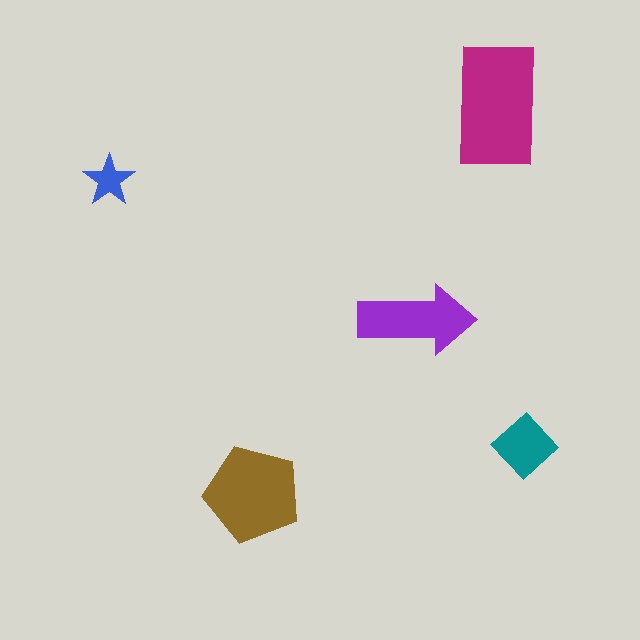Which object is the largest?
The magenta rectangle.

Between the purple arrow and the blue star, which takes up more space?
The purple arrow.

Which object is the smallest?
The blue star.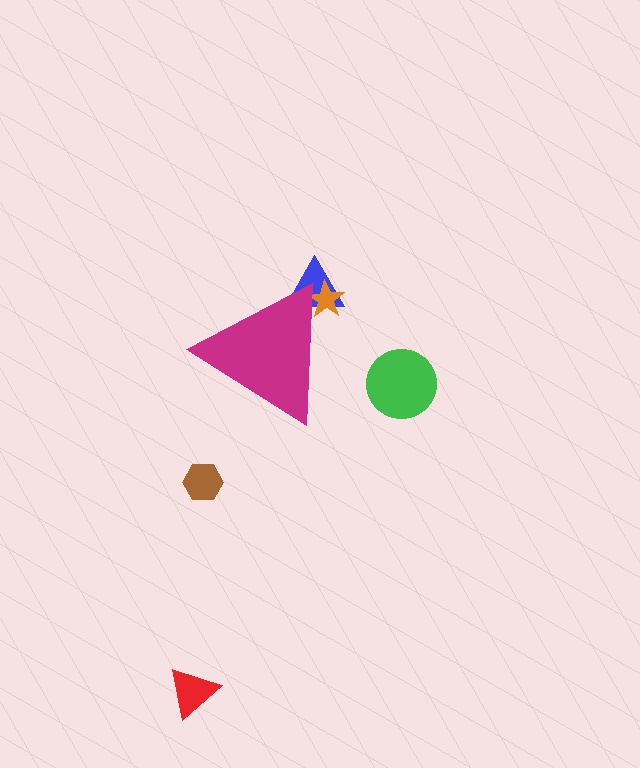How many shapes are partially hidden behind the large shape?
2 shapes are partially hidden.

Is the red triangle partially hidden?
No, the red triangle is fully visible.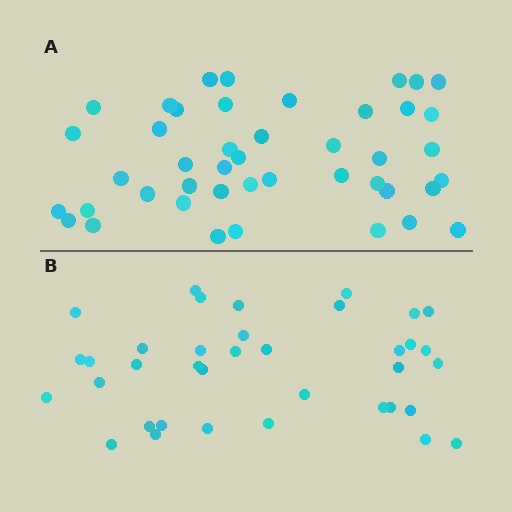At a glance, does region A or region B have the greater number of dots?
Region A (the top region) has more dots.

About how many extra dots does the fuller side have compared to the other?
Region A has roughly 8 or so more dots than region B.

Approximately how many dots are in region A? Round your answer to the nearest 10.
About 40 dots. (The exact count is 44, which rounds to 40.)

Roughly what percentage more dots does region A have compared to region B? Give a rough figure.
About 20% more.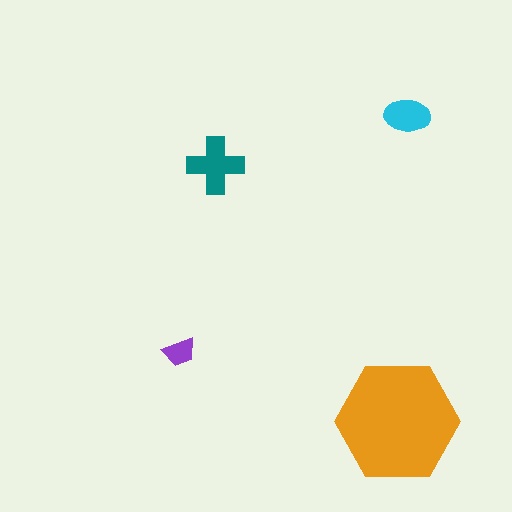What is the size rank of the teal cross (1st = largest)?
2nd.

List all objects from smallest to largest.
The purple trapezoid, the cyan ellipse, the teal cross, the orange hexagon.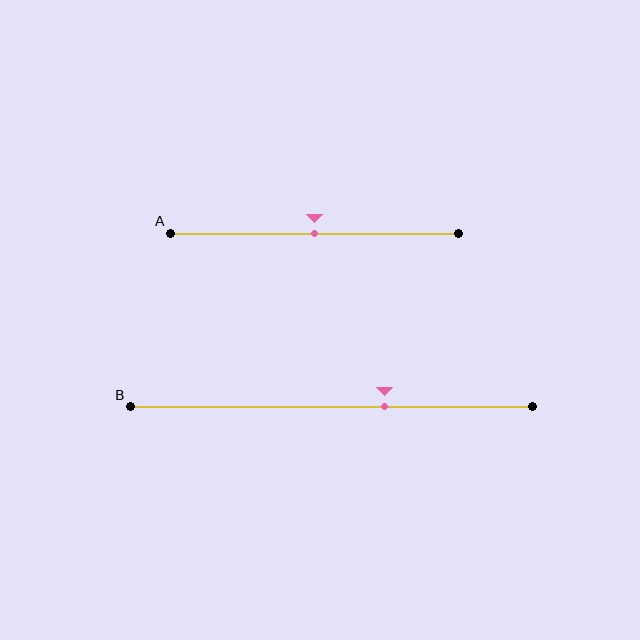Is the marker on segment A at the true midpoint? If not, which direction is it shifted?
Yes, the marker on segment A is at the true midpoint.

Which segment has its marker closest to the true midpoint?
Segment A has its marker closest to the true midpoint.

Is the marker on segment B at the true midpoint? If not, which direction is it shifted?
No, the marker on segment B is shifted to the right by about 13% of the segment length.